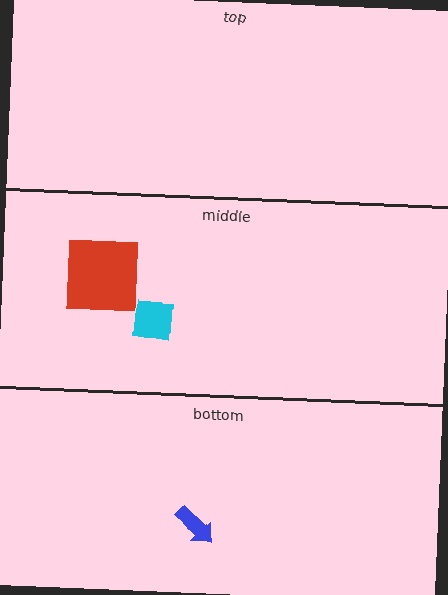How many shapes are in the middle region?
2.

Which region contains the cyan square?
The middle region.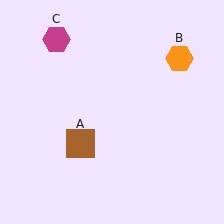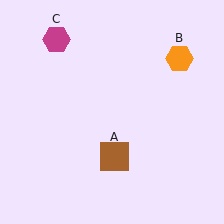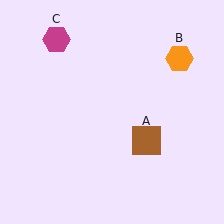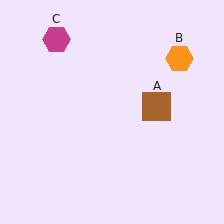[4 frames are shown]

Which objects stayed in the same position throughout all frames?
Orange hexagon (object B) and magenta hexagon (object C) remained stationary.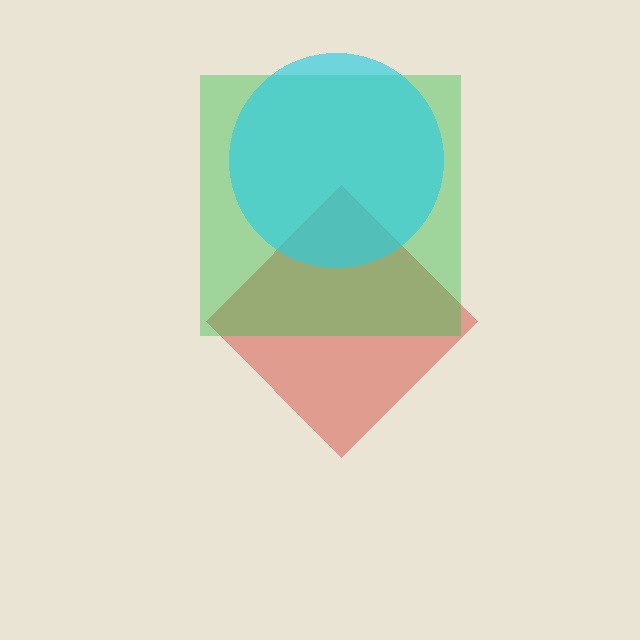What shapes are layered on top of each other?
The layered shapes are: a red diamond, a green square, a cyan circle.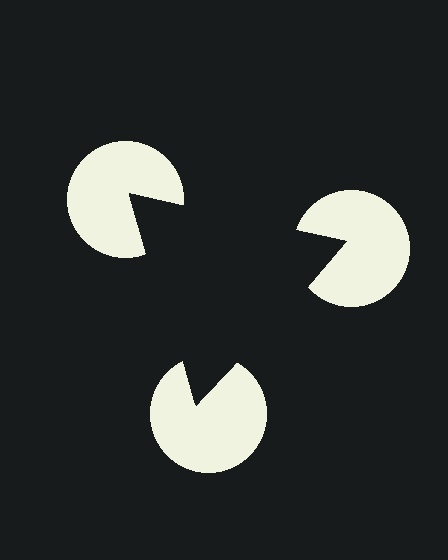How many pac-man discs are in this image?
There are 3 — one at each vertex of the illusory triangle.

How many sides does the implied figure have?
3 sides.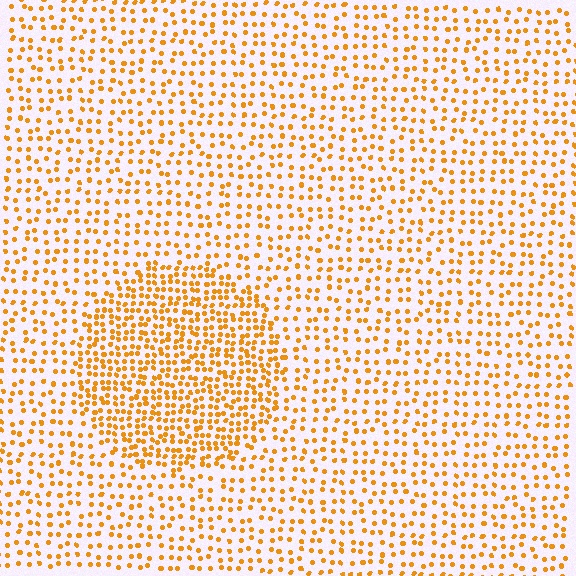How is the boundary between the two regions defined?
The boundary is defined by a change in element density (approximately 1.9x ratio). All elements are the same color, size, and shape.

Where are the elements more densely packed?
The elements are more densely packed inside the circle boundary.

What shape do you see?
I see a circle.